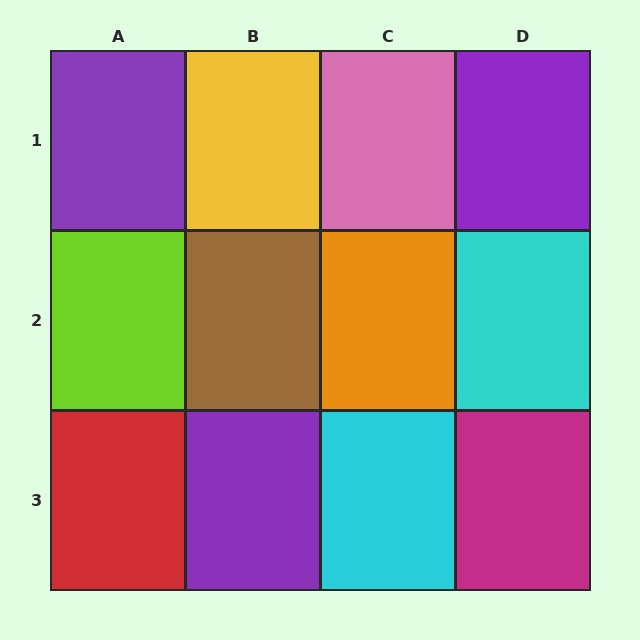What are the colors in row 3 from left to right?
Red, purple, cyan, magenta.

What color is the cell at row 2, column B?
Brown.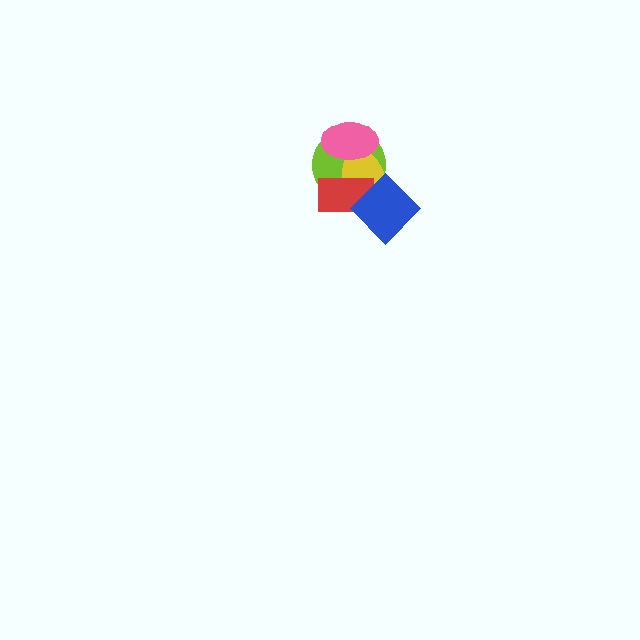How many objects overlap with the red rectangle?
3 objects overlap with the red rectangle.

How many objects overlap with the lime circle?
4 objects overlap with the lime circle.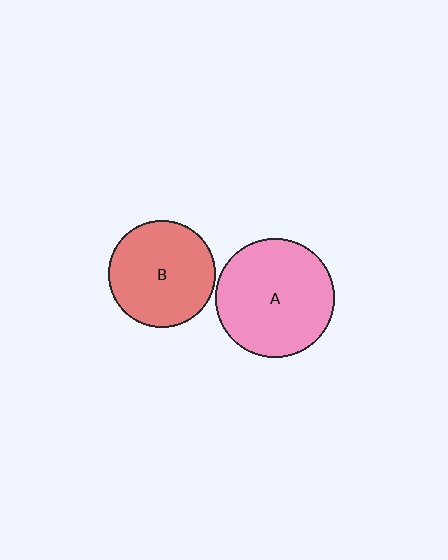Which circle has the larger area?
Circle A (pink).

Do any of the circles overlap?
No, none of the circles overlap.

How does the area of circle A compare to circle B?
Approximately 1.2 times.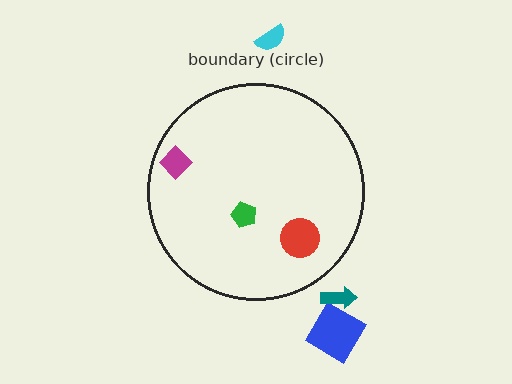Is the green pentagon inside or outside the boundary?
Inside.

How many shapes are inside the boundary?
3 inside, 3 outside.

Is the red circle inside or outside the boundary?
Inside.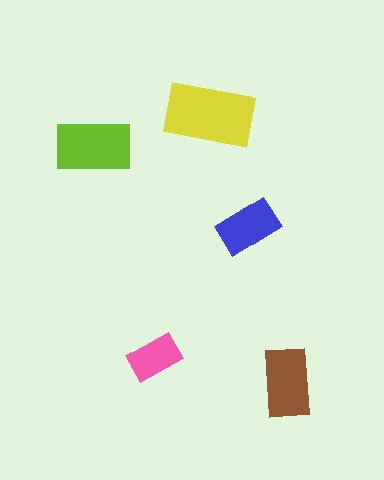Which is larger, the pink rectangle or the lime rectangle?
The lime one.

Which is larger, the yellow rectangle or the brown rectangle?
The yellow one.